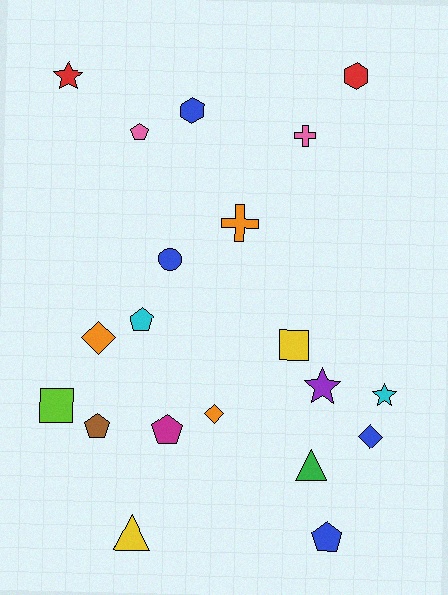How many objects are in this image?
There are 20 objects.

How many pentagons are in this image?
There are 5 pentagons.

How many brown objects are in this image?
There is 1 brown object.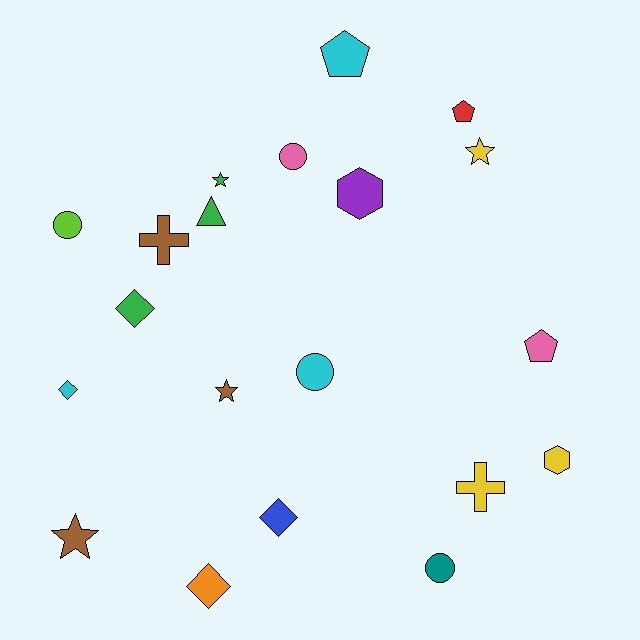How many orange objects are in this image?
There is 1 orange object.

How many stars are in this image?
There are 4 stars.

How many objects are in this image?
There are 20 objects.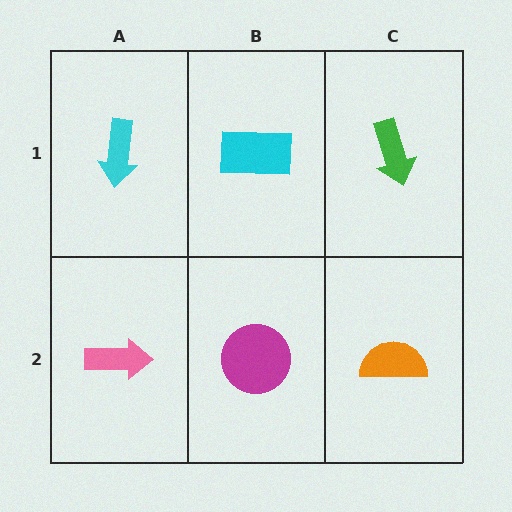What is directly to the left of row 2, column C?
A magenta circle.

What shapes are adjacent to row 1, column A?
A pink arrow (row 2, column A), a cyan rectangle (row 1, column B).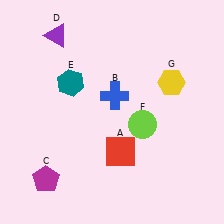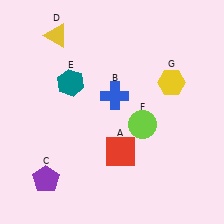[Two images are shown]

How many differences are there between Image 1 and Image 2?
There are 2 differences between the two images.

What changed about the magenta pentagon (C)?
In Image 1, C is magenta. In Image 2, it changed to purple.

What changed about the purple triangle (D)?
In Image 1, D is purple. In Image 2, it changed to yellow.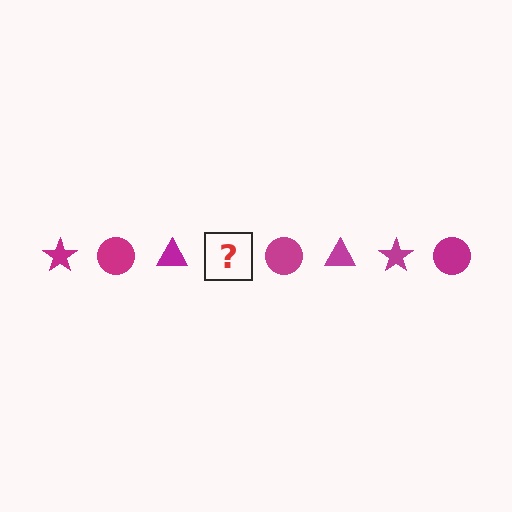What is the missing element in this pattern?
The missing element is a magenta star.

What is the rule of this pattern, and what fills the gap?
The rule is that the pattern cycles through star, circle, triangle shapes in magenta. The gap should be filled with a magenta star.